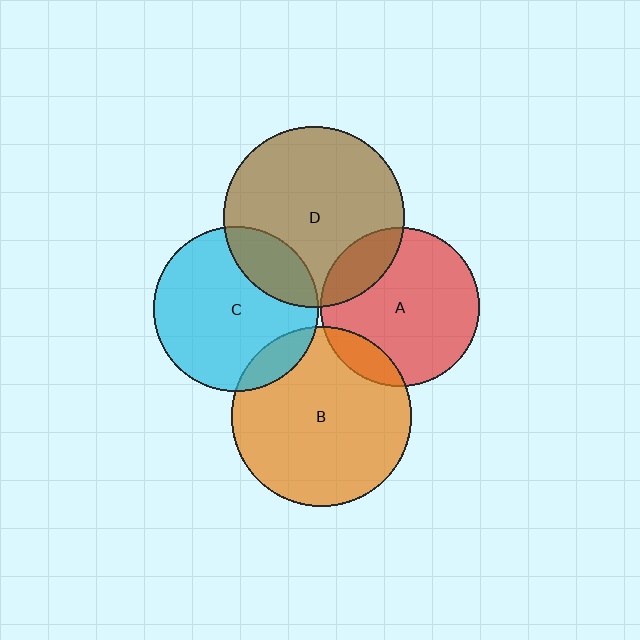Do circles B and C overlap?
Yes.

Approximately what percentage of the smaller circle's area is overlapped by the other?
Approximately 10%.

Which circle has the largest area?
Circle D (brown).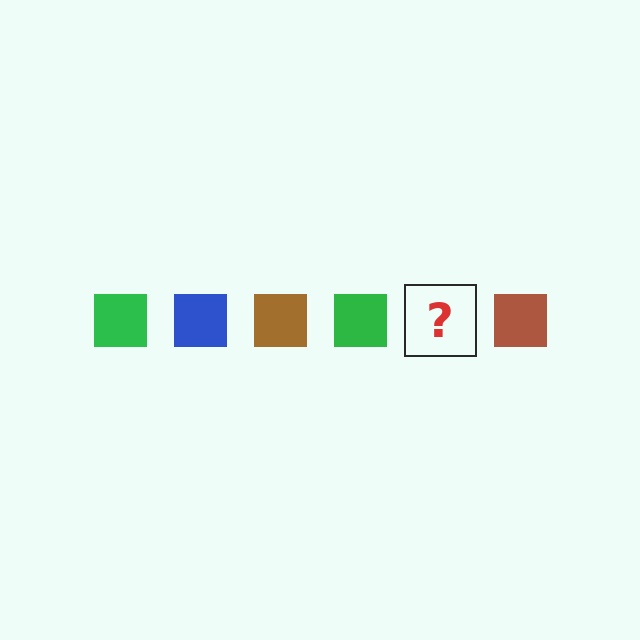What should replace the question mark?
The question mark should be replaced with a blue square.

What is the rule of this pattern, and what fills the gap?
The rule is that the pattern cycles through green, blue, brown squares. The gap should be filled with a blue square.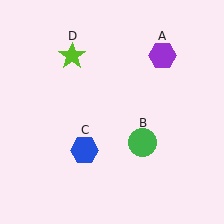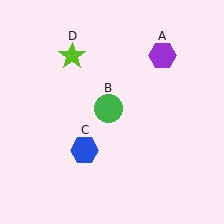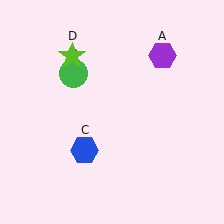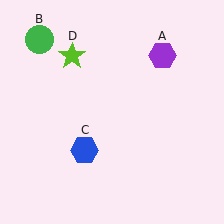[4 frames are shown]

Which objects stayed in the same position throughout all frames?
Purple hexagon (object A) and blue hexagon (object C) and lime star (object D) remained stationary.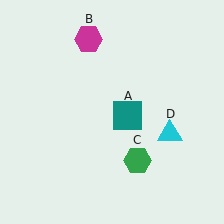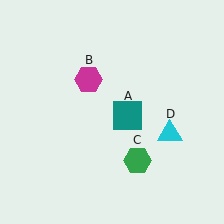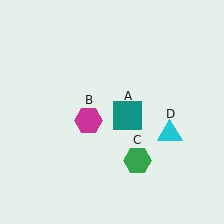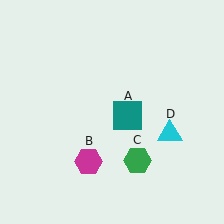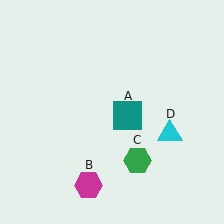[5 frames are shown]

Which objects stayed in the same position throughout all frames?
Teal square (object A) and green hexagon (object C) and cyan triangle (object D) remained stationary.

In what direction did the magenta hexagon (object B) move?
The magenta hexagon (object B) moved down.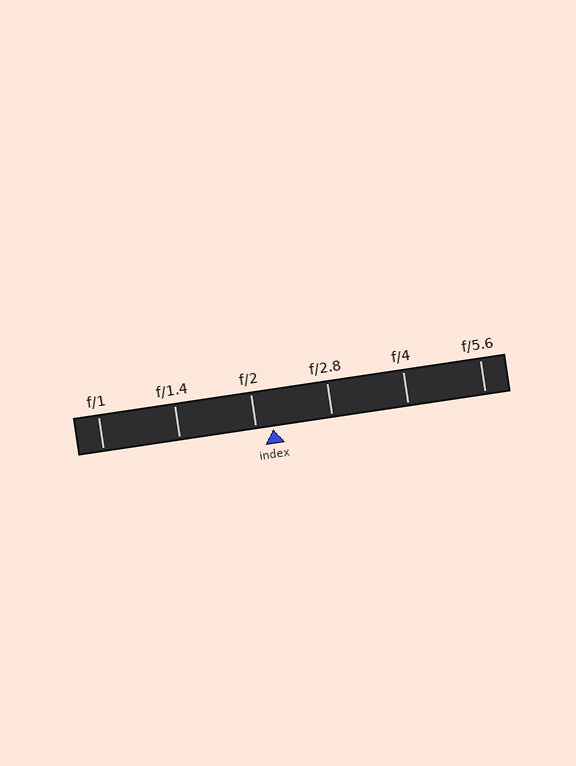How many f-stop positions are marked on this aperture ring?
There are 6 f-stop positions marked.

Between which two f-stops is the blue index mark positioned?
The index mark is between f/2 and f/2.8.